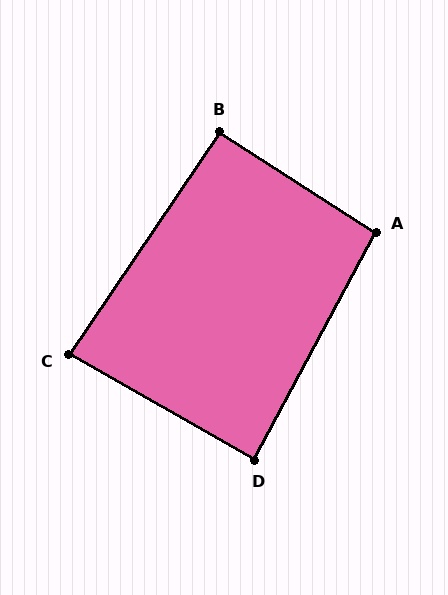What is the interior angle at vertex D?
Approximately 88 degrees (approximately right).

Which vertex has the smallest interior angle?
C, at approximately 86 degrees.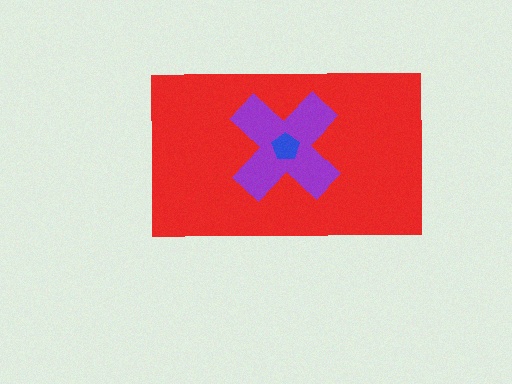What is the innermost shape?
The blue pentagon.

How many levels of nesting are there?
3.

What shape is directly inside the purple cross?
The blue pentagon.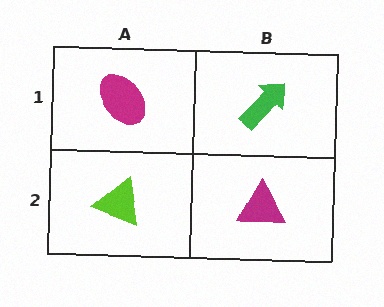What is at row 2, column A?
A lime triangle.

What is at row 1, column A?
A magenta ellipse.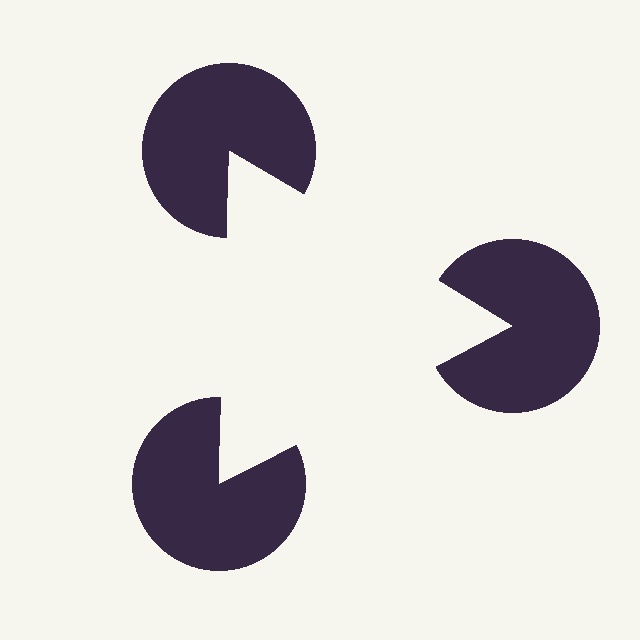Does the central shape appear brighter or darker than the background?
It typically appears slightly brighter than the background, even though no actual brightness change is drawn.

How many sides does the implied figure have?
3 sides.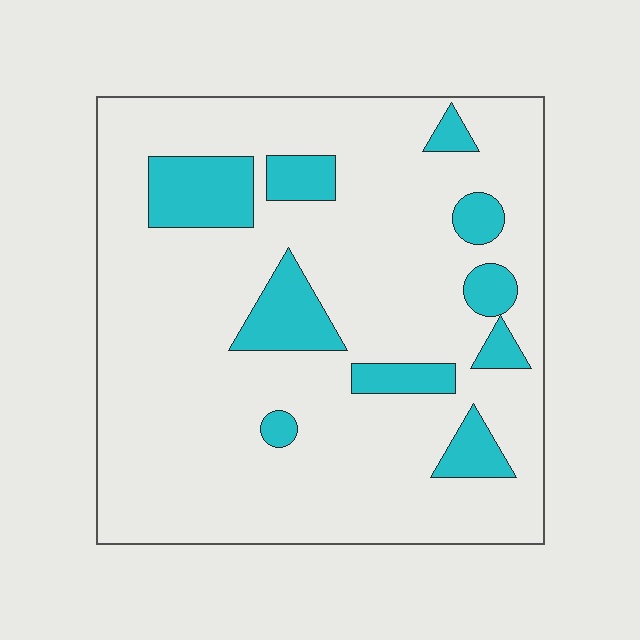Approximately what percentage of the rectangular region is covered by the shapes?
Approximately 15%.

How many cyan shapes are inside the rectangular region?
10.